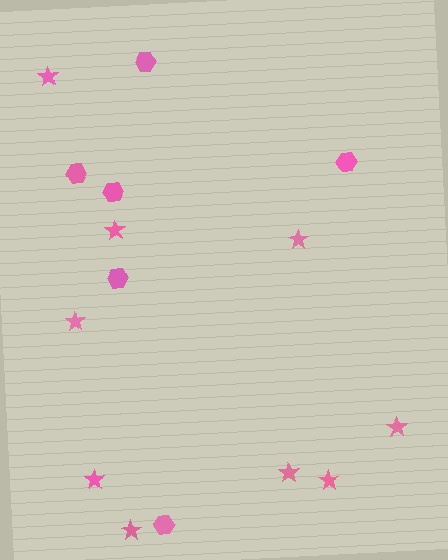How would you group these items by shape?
There are 2 groups: one group of hexagons (6) and one group of stars (9).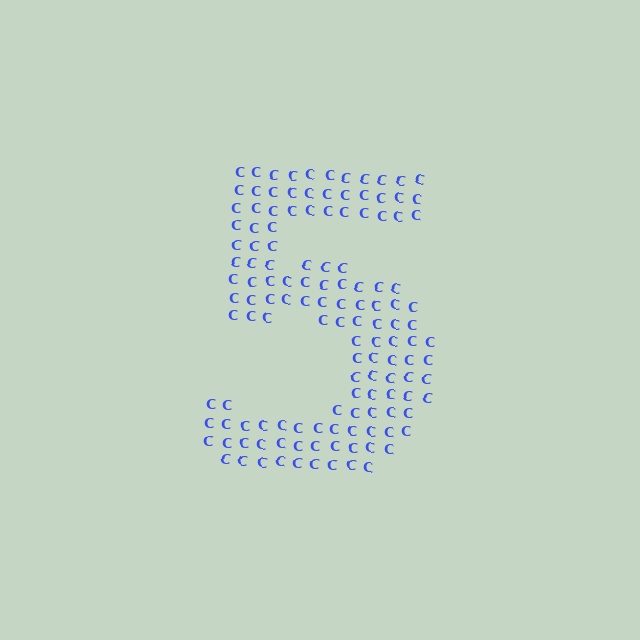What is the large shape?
The large shape is the digit 5.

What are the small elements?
The small elements are letter C's.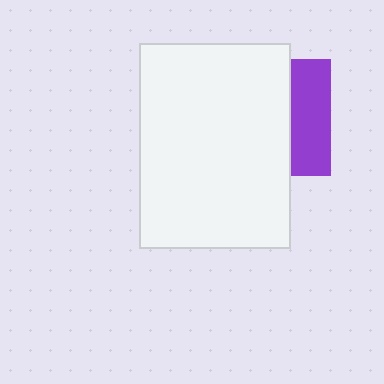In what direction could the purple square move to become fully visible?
The purple square could move right. That would shift it out from behind the white rectangle entirely.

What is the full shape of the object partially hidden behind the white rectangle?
The partially hidden object is a purple square.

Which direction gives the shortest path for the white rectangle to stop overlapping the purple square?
Moving left gives the shortest separation.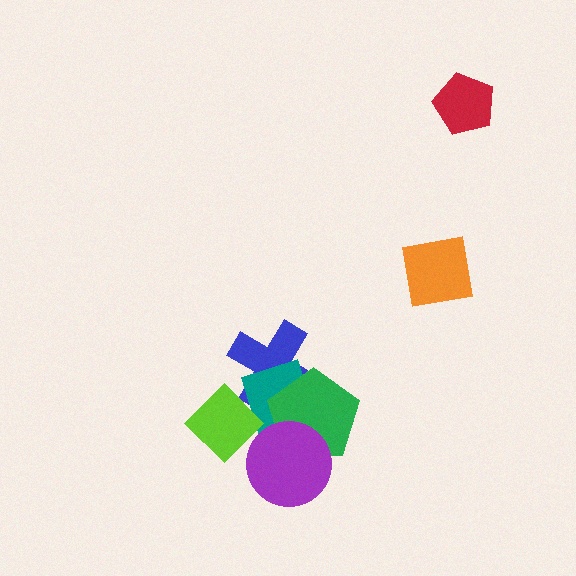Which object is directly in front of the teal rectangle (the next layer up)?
The green pentagon is directly in front of the teal rectangle.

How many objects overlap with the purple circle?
2 objects overlap with the purple circle.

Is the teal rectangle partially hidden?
Yes, it is partially covered by another shape.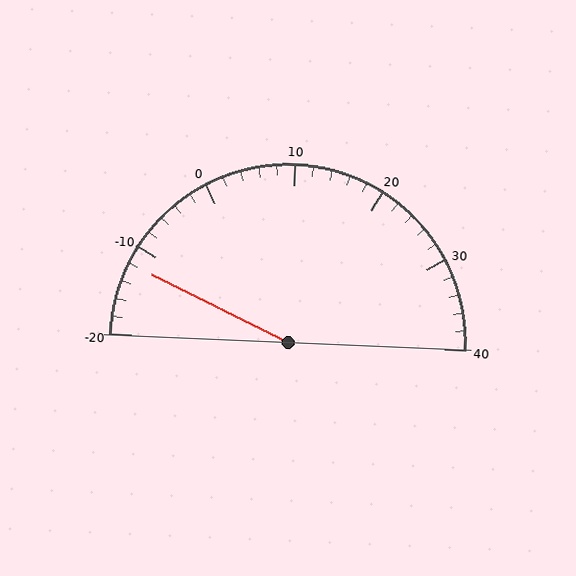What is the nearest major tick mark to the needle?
The nearest major tick mark is -10.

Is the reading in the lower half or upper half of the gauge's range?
The reading is in the lower half of the range (-20 to 40).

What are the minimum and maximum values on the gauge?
The gauge ranges from -20 to 40.